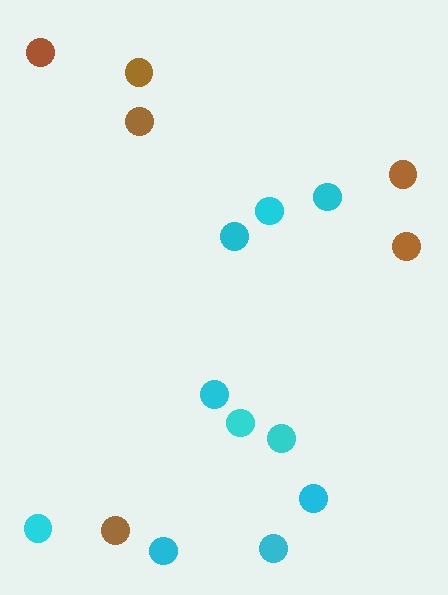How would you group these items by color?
There are 2 groups: one group of brown circles (6) and one group of cyan circles (10).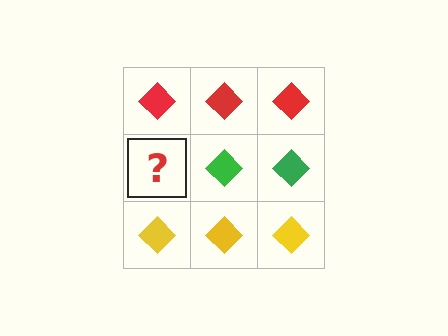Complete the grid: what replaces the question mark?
The question mark should be replaced with a green diamond.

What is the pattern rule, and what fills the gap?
The rule is that each row has a consistent color. The gap should be filled with a green diamond.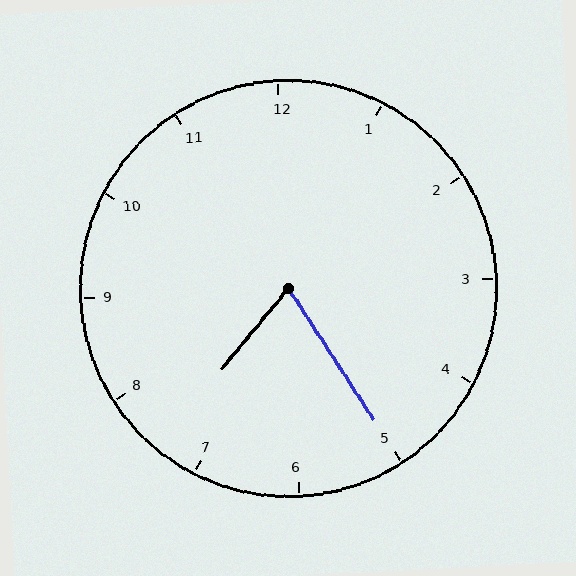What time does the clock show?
7:25.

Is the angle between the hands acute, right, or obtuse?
It is acute.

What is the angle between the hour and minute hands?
Approximately 72 degrees.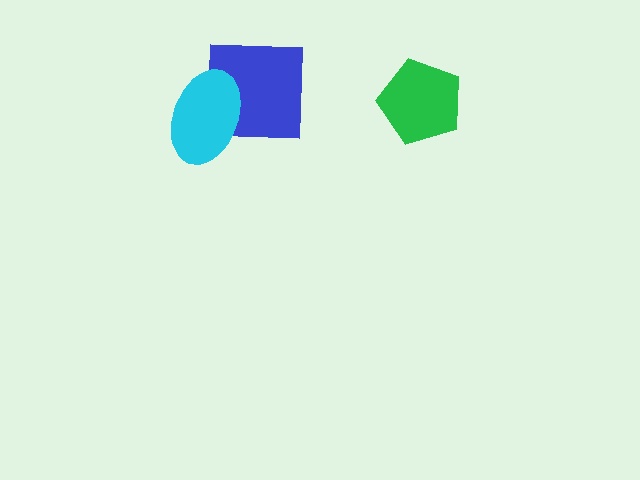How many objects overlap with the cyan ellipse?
1 object overlaps with the cyan ellipse.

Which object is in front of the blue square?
The cyan ellipse is in front of the blue square.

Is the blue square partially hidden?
Yes, it is partially covered by another shape.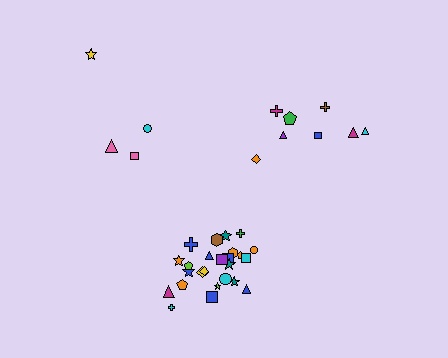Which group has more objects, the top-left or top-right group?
The top-right group.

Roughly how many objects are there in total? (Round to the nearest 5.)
Roughly 35 objects in total.